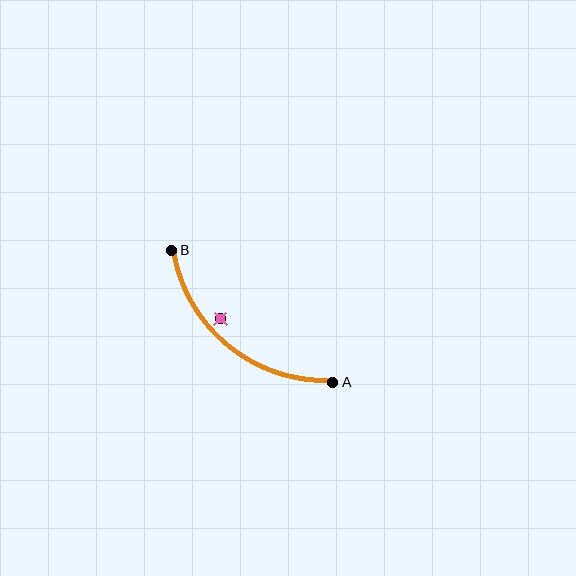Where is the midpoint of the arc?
The arc midpoint is the point on the curve farthest from the straight line joining A and B. It sits below and to the left of that line.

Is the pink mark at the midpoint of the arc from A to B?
No — the pink mark does not lie on the arc at all. It sits slightly inside the curve.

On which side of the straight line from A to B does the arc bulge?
The arc bulges below and to the left of the straight line connecting A and B.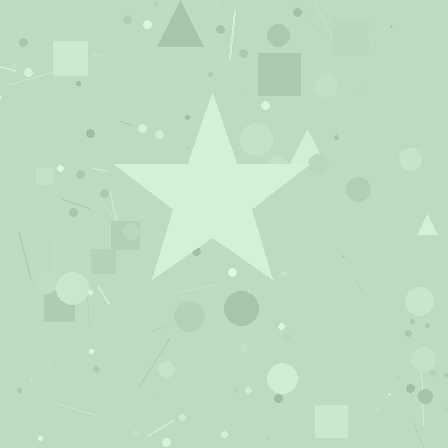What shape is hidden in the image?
A star is hidden in the image.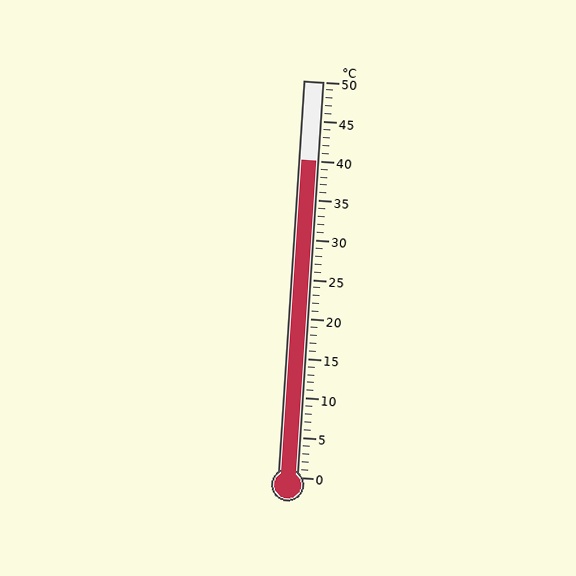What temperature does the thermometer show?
The thermometer shows approximately 40°C.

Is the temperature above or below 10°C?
The temperature is above 10°C.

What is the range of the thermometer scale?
The thermometer scale ranges from 0°C to 50°C.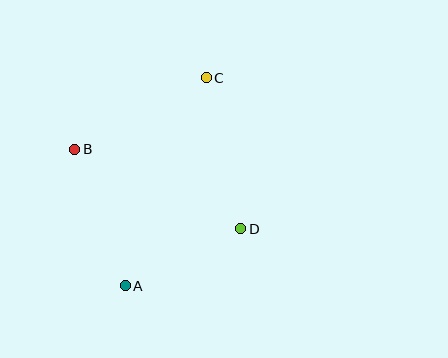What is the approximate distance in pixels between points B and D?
The distance between B and D is approximately 184 pixels.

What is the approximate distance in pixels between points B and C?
The distance between B and C is approximately 150 pixels.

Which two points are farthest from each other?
Points A and C are farthest from each other.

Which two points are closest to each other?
Points A and D are closest to each other.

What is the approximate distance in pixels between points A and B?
The distance between A and B is approximately 145 pixels.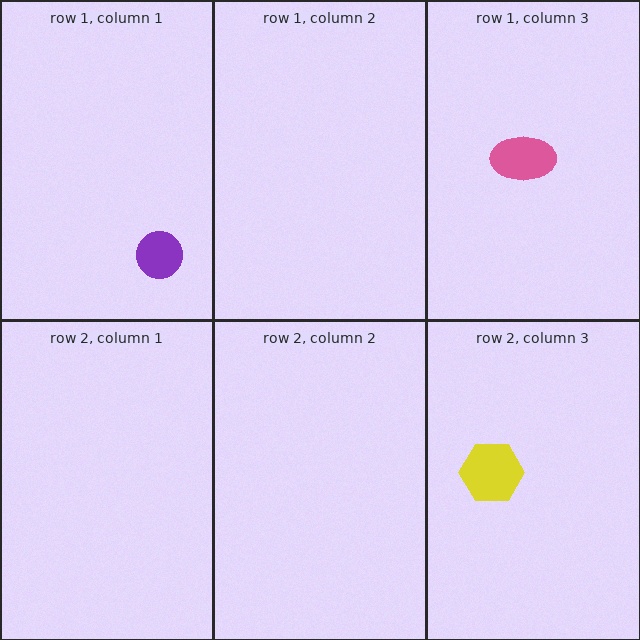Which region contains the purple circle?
The row 1, column 1 region.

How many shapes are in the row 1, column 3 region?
1.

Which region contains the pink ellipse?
The row 1, column 3 region.